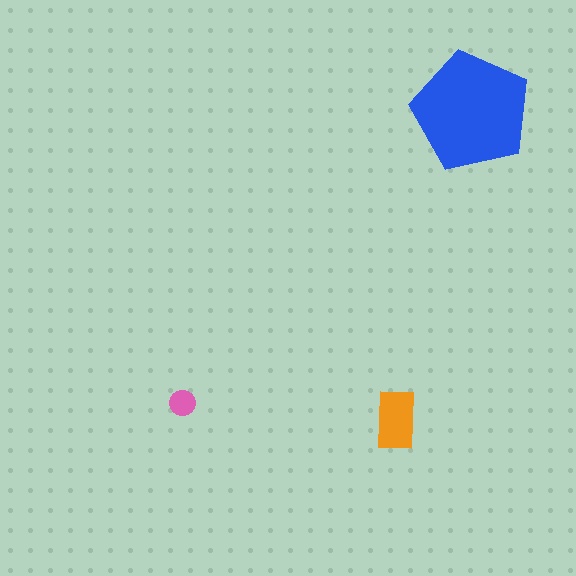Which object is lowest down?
The orange rectangle is bottommost.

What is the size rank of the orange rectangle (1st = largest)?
2nd.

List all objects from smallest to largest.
The pink circle, the orange rectangle, the blue pentagon.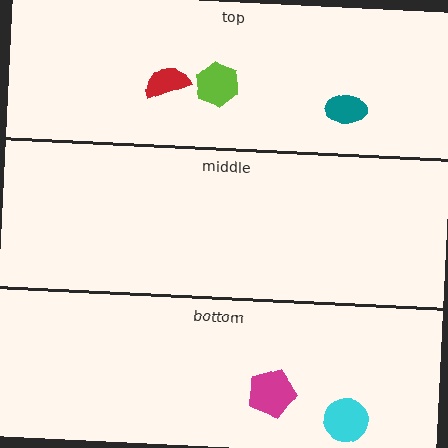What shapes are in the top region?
The red semicircle, the teal ellipse, the lime hexagon.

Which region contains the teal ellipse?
The top region.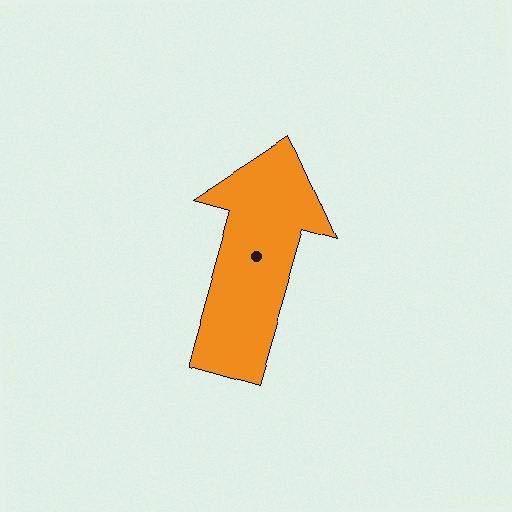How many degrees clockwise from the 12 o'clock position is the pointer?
Approximately 16 degrees.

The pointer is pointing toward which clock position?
Roughly 1 o'clock.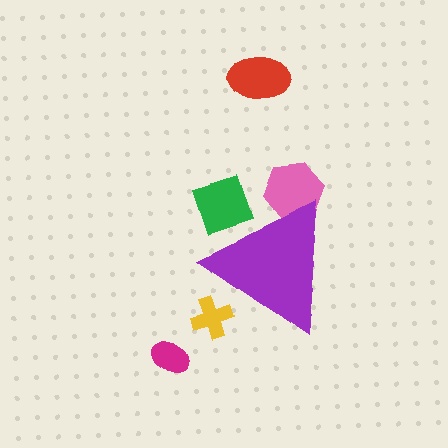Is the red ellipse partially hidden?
No, the red ellipse is fully visible.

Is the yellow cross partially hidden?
Yes, the yellow cross is partially hidden behind the purple triangle.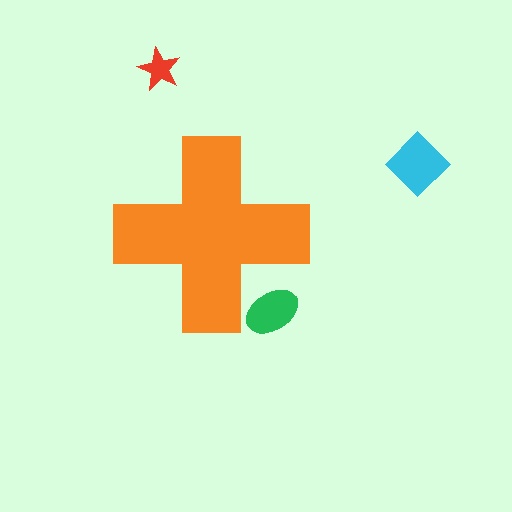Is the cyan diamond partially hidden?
No, the cyan diamond is fully visible.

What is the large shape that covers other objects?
An orange cross.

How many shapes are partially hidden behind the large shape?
1 shape is partially hidden.